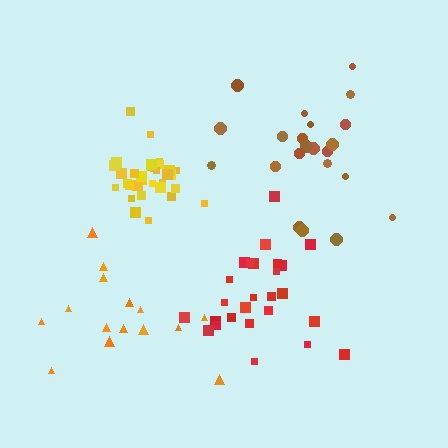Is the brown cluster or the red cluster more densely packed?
Red.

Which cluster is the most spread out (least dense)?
Orange.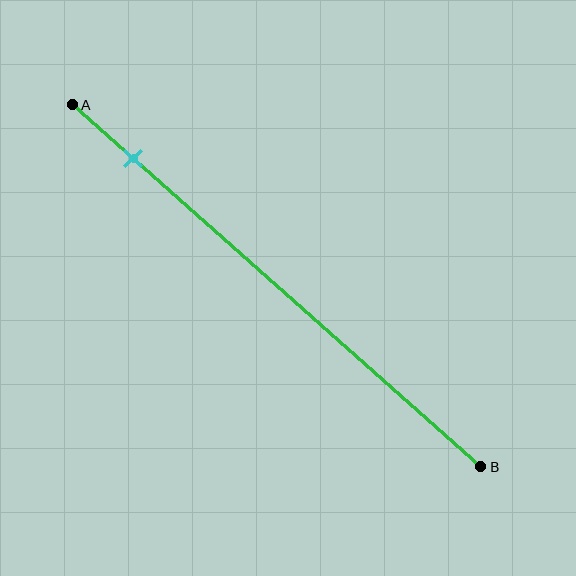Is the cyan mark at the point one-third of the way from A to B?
No, the mark is at about 15% from A, not at the 33% one-third point.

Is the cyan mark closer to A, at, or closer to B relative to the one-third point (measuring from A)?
The cyan mark is closer to point A than the one-third point of segment AB.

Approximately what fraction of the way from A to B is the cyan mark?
The cyan mark is approximately 15% of the way from A to B.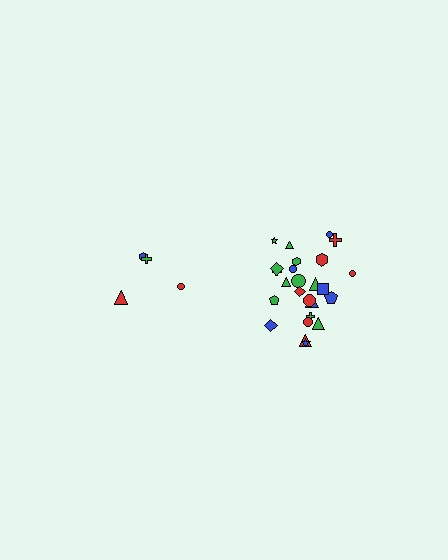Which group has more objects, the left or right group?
The right group.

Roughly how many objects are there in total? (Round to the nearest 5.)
Roughly 30 objects in total.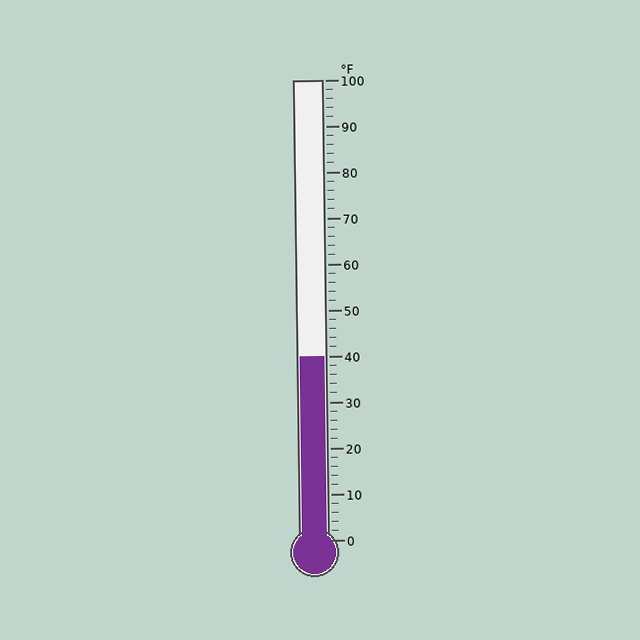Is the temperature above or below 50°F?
The temperature is below 50°F.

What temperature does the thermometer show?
The thermometer shows approximately 40°F.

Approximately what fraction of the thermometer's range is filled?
The thermometer is filled to approximately 40% of its range.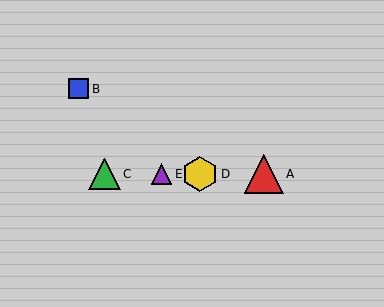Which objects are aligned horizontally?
Objects A, C, D, E are aligned horizontally.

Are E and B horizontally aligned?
No, E is at y≈174 and B is at y≈89.